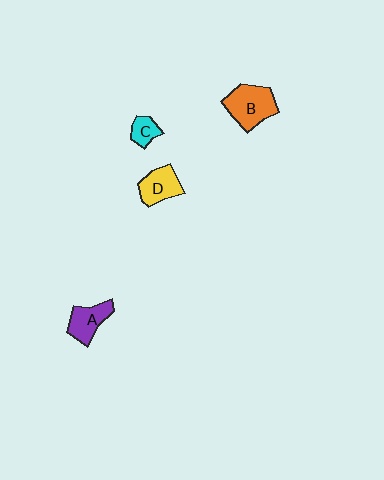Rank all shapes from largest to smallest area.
From largest to smallest: B (orange), D (yellow), A (purple), C (cyan).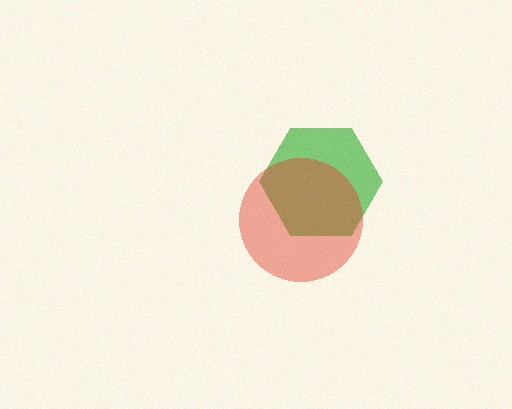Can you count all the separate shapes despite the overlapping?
Yes, there are 2 separate shapes.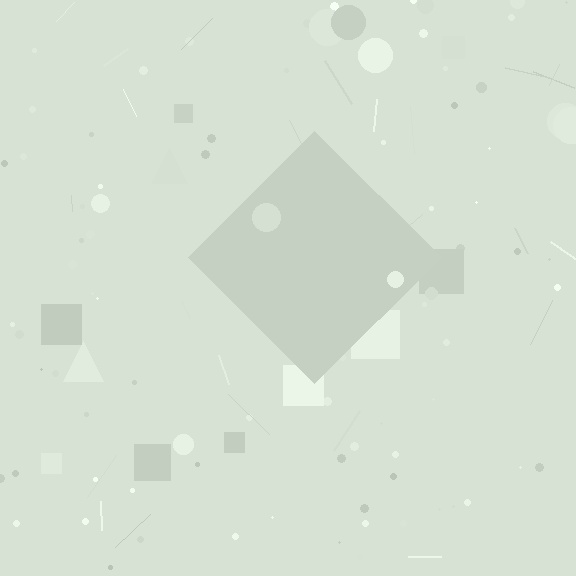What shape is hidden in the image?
A diamond is hidden in the image.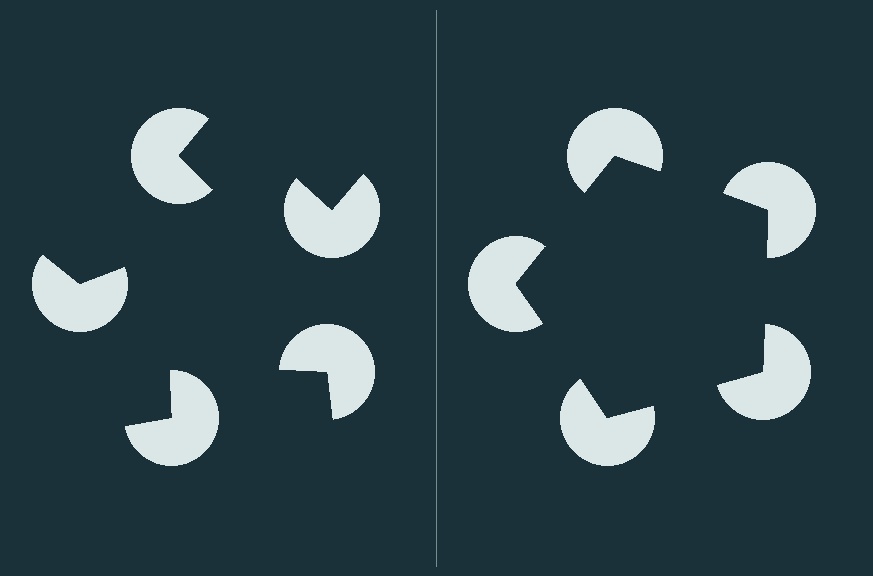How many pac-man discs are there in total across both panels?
10 — 5 on each side.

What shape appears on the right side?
An illusory pentagon.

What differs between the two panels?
The pac-man discs are positioned identically on both sides; only the wedge orientations differ. On the right they align to a pentagon; on the left they are misaligned.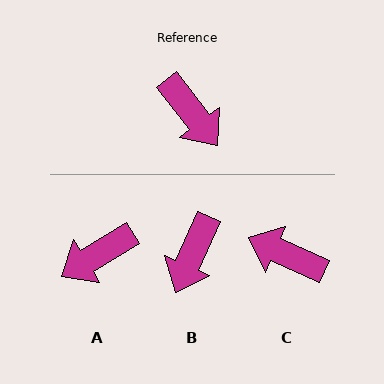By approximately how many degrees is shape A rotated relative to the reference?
Approximately 96 degrees clockwise.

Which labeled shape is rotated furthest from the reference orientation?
C, about 152 degrees away.